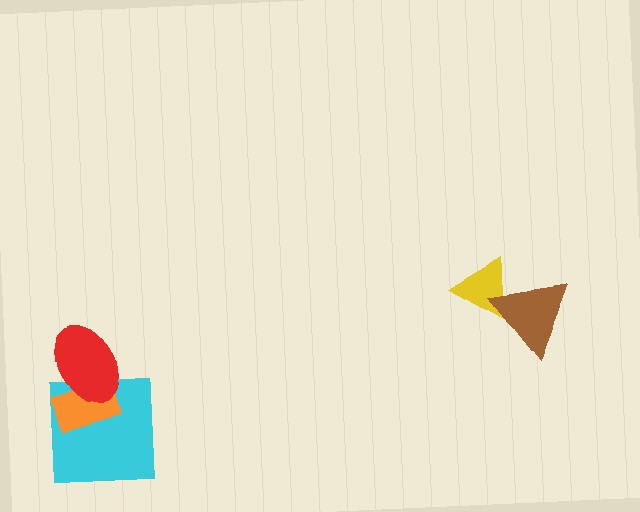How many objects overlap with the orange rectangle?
2 objects overlap with the orange rectangle.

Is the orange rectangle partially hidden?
Yes, it is partially covered by another shape.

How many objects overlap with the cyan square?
2 objects overlap with the cyan square.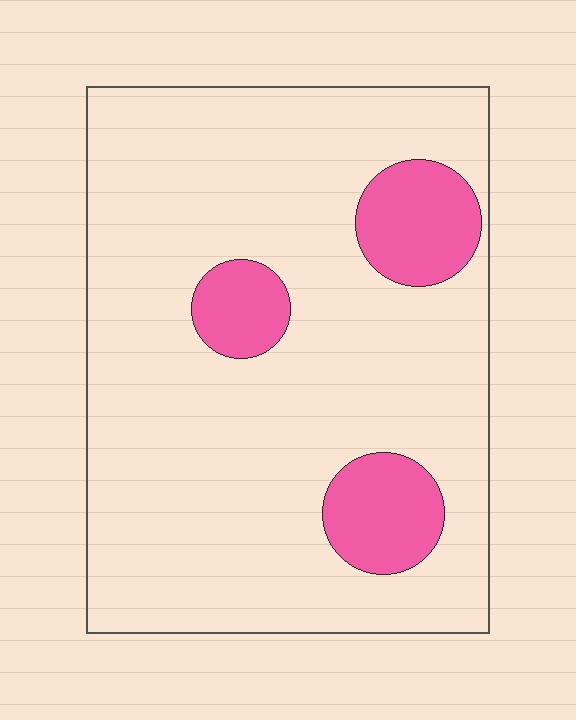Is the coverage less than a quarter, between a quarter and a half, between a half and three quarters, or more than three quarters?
Less than a quarter.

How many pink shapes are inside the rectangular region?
3.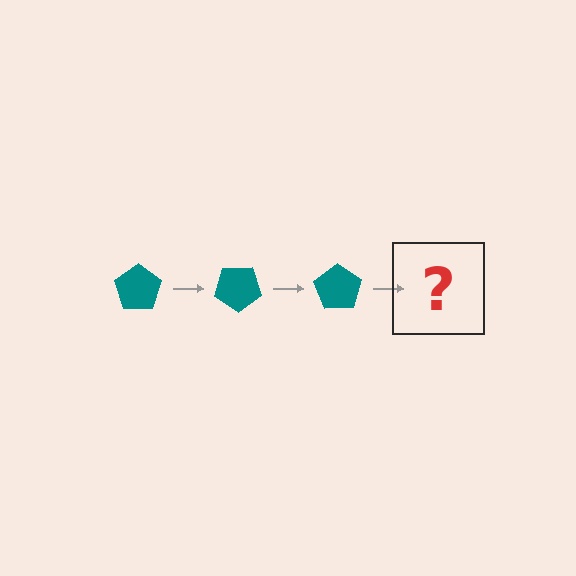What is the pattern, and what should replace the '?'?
The pattern is that the pentagon rotates 35 degrees each step. The '?' should be a teal pentagon rotated 105 degrees.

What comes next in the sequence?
The next element should be a teal pentagon rotated 105 degrees.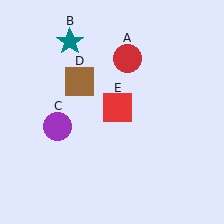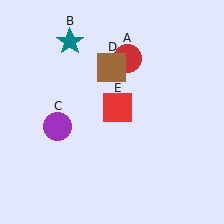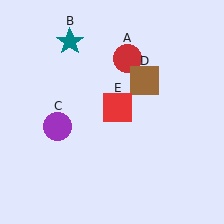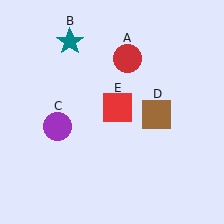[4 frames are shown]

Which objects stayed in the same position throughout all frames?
Red circle (object A) and teal star (object B) and purple circle (object C) and red square (object E) remained stationary.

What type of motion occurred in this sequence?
The brown square (object D) rotated clockwise around the center of the scene.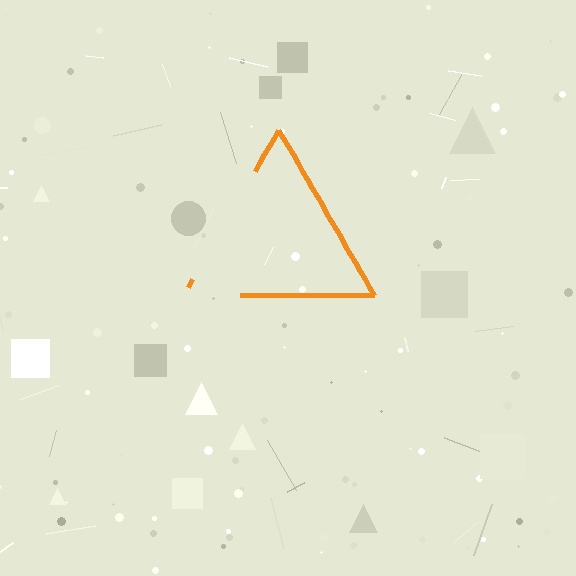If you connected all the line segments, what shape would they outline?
They would outline a triangle.